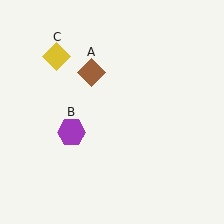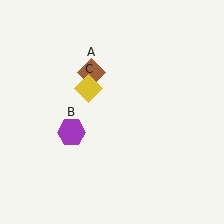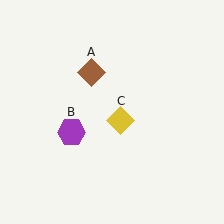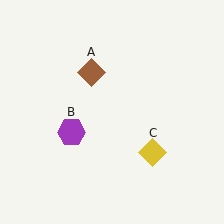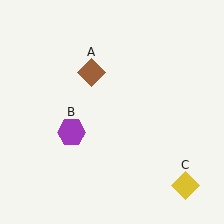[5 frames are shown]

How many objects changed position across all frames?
1 object changed position: yellow diamond (object C).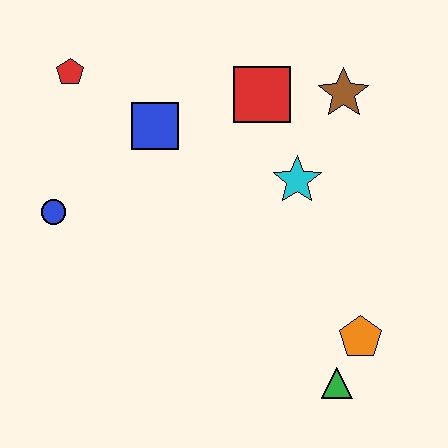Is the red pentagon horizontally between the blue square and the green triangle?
No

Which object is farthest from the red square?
The green triangle is farthest from the red square.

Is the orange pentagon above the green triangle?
Yes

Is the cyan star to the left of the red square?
No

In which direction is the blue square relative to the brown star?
The blue square is to the left of the brown star.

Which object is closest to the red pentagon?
The blue square is closest to the red pentagon.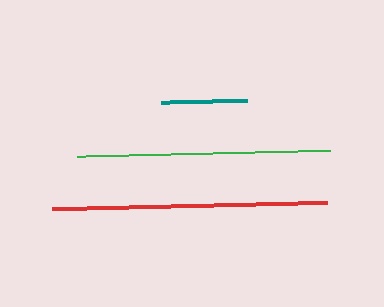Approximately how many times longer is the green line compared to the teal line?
The green line is approximately 2.9 times the length of the teal line.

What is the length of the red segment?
The red segment is approximately 275 pixels long.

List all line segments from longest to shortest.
From longest to shortest: red, green, teal.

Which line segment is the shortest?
The teal line is the shortest at approximately 86 pixels.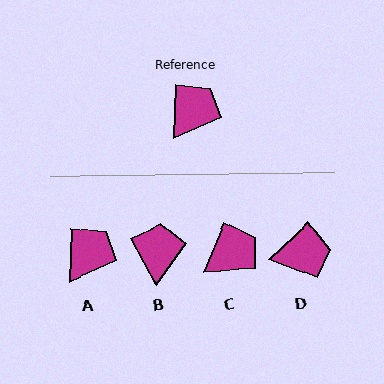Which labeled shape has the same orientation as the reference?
A.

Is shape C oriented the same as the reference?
No, it is off by about 21 degrees.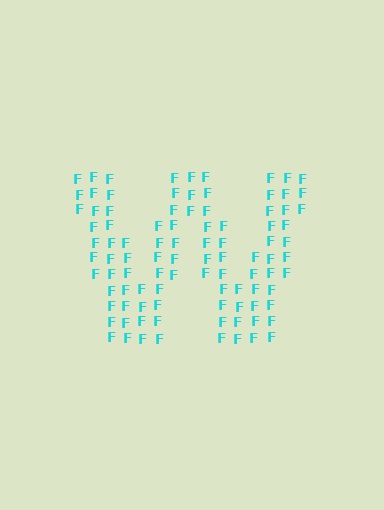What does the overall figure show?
The overall figure shows the letter W.